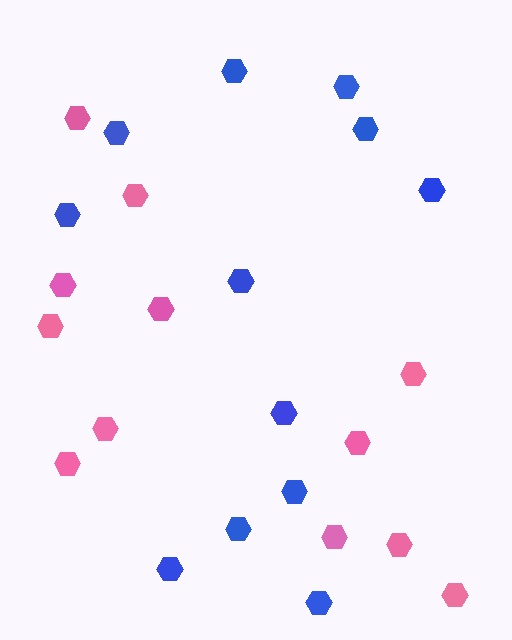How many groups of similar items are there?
There are 2 groups: one group of blue hexagons (12) and one group of pink hexagons (12).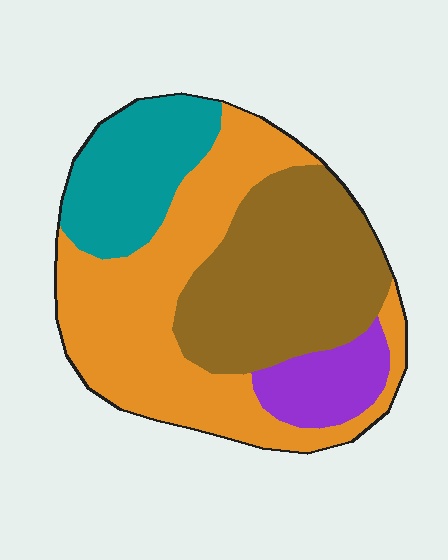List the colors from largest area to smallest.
From largest to smallest: orange, brown, teal, purple.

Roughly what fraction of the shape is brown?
Brown takes up about one third (1/3) of the shape.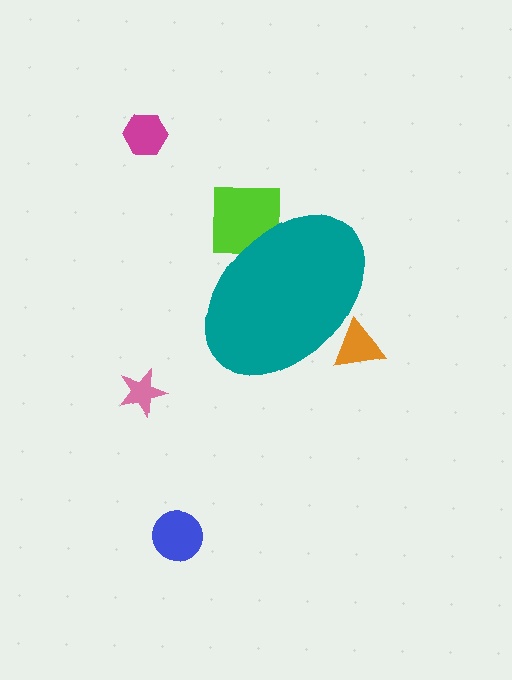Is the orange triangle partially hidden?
Yes, the orange triangle is partially hidden behind the teal ellipse.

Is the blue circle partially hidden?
No, the blue circle is fully visible.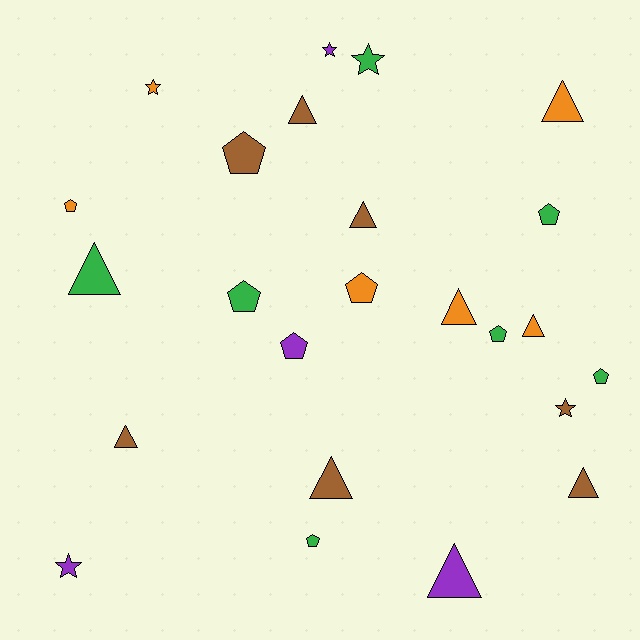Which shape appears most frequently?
Triangle, with 10 objects.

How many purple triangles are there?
There is 1 purple triangle.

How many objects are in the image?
There are 24 objects.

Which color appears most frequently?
Brown, with 7 objects.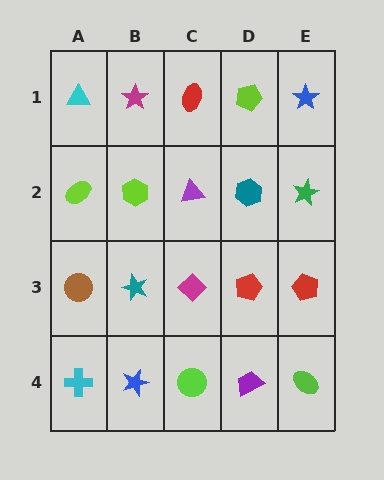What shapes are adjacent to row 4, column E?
A red pentagon (row 3, column E), a purple trapezoid (row 4, column D).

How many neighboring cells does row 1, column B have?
3.